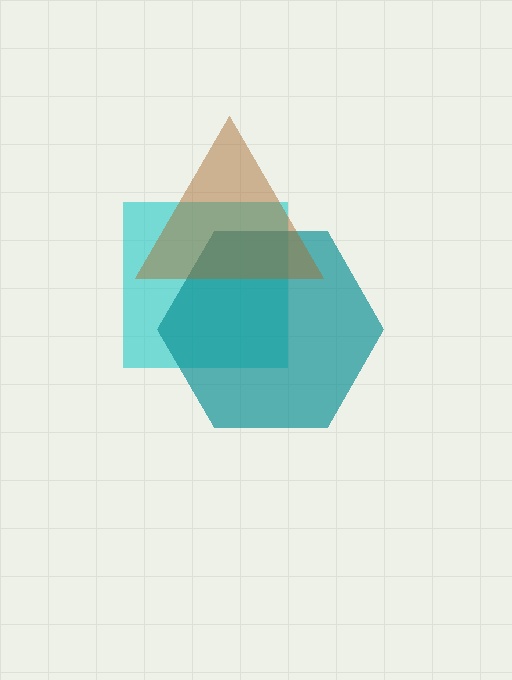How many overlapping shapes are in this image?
There are 3 overlapping shapes in the image.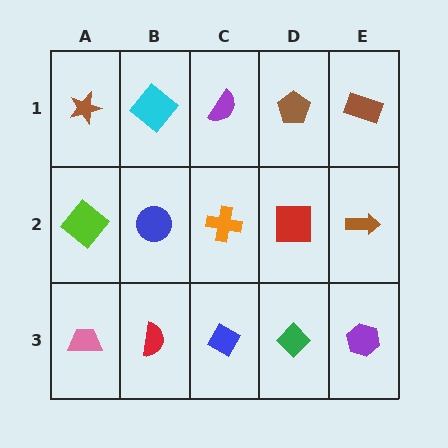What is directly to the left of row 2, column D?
An orange cross.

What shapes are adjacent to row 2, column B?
A cyan diamond (row 1, column B), a red semicircle (row 3, column B), a lime diamond (row 2, column A), an orange cross (row 2, column C).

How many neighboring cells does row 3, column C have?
3.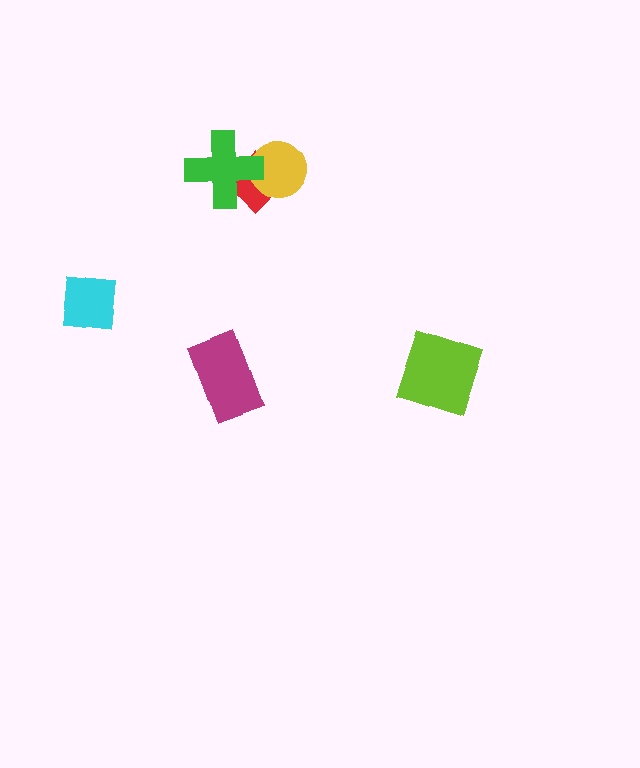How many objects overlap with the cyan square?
0 objects overlap with the cyan square.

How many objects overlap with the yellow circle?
2 objects overlap with the yellow circle.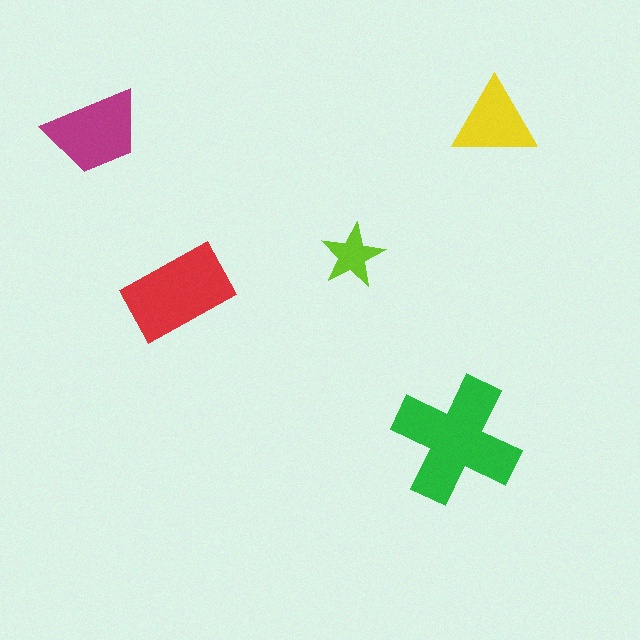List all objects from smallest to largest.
The lime star, the yellow triangle, the magenta trapezoid, the red rectangle, the green cross.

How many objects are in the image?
There are 5 objects in the image.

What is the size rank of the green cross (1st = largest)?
1st.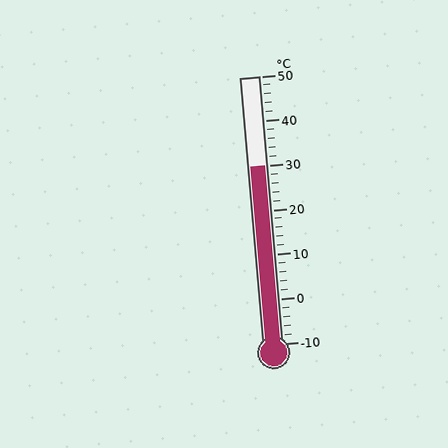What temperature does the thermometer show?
The thermometer shows approximately 30°C.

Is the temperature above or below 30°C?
The temperature is at 30°C.